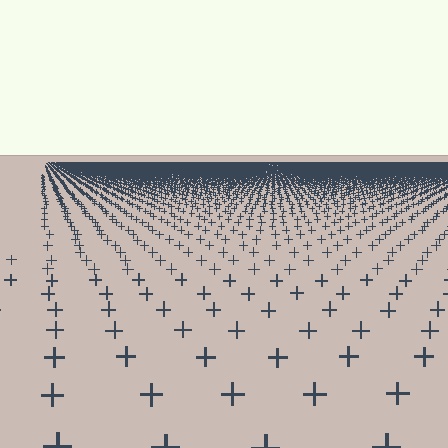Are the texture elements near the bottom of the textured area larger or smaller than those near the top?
Larger. Near the bottom, elements are closer to the viewer and appear at a bigger on-screen size.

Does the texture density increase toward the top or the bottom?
Density increases toward the top.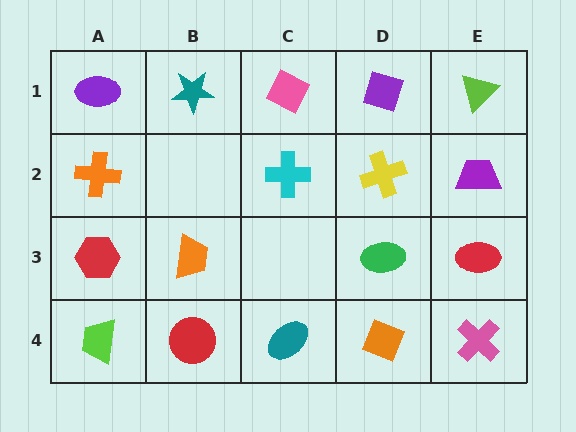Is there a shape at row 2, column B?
No, that cell is empty.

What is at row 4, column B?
A red circle.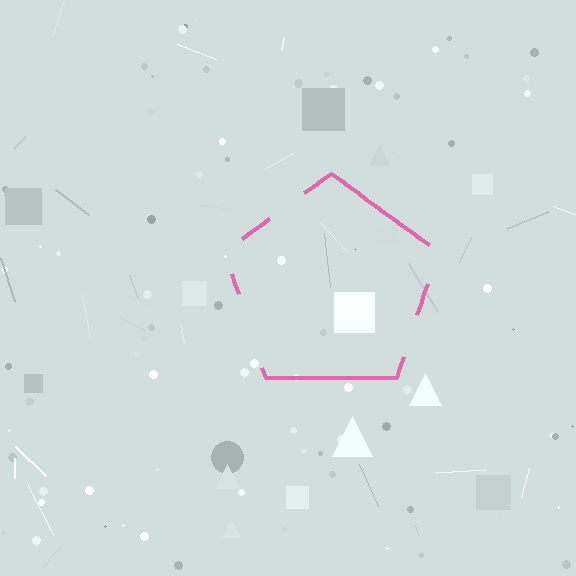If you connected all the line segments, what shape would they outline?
They would outline a pentagon.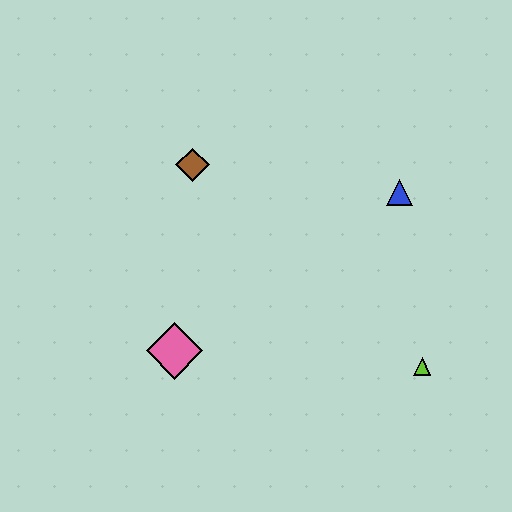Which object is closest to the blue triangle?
The lime triangle is closest to the blue triangle.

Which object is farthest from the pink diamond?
The blue triangle is farthest from the pink diamond.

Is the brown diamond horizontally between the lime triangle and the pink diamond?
Yes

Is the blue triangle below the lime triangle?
No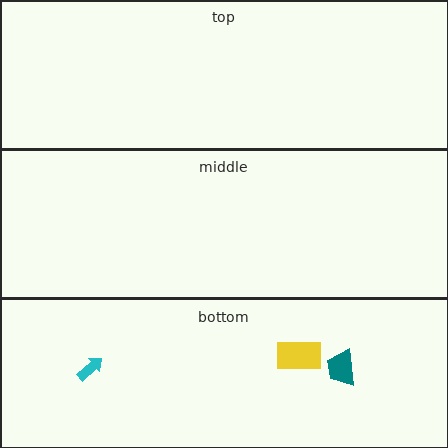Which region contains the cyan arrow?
The bottom region.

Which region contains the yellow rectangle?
The bottom region.